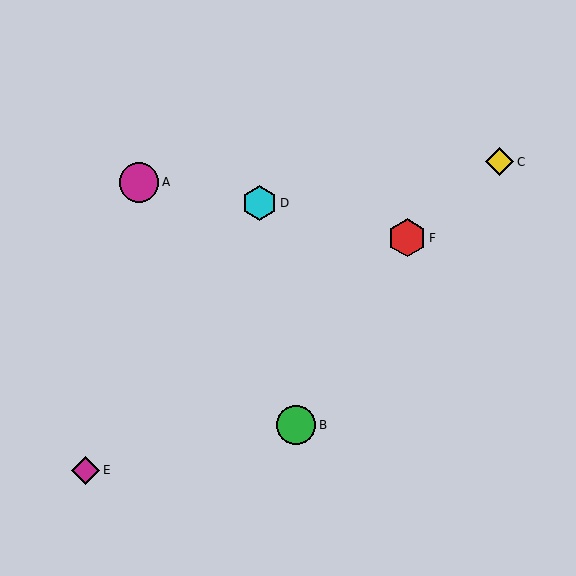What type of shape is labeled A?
Shape A is a magenta circle.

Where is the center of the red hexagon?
The center of the red hexagon is at (407, 238).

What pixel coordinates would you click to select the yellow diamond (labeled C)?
Click at (500, 162) to select the yellow diamond C.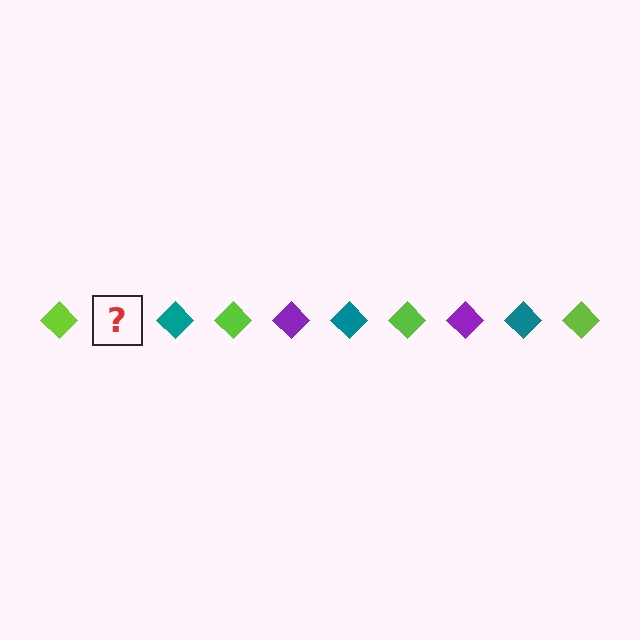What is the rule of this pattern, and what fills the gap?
The rule is that the pattern cycles through lime, purple, teal diamonds. The gap should be filled with a purple diamond.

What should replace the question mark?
The question mark should be replaced with a purple diamond.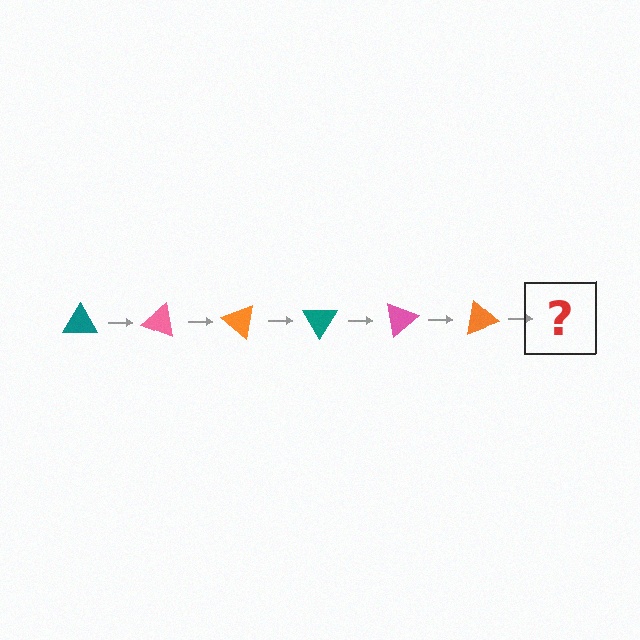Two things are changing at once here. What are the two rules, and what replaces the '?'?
The two rules are that it rotates 20 degrees each step and the color cycles through teal, pink, and orange. The '?' should be a teal triangle, rotated 120 degrees from the start.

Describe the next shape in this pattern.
It should be a teal triangle, rotated 120 degrees from the start.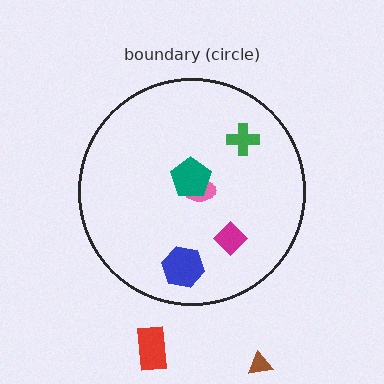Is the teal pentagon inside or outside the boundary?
Inside.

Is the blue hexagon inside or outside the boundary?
Inside.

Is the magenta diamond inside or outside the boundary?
Inside.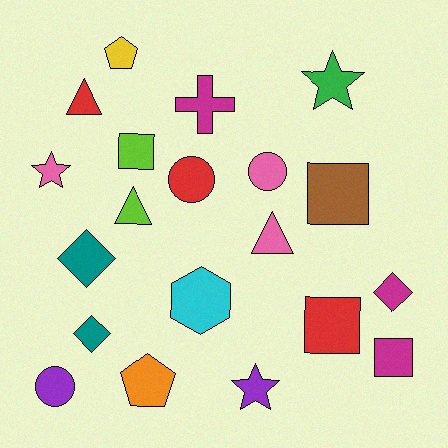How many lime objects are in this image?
There are 2 lime objects.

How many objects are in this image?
There are 20 objects.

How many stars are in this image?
There are 3 stars.